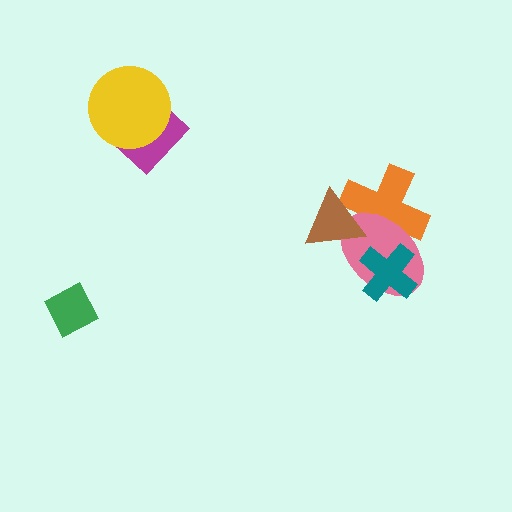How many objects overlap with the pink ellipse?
3 objects overlap with the pink ellipse.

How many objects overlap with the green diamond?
0 objects overlap with the green diamond.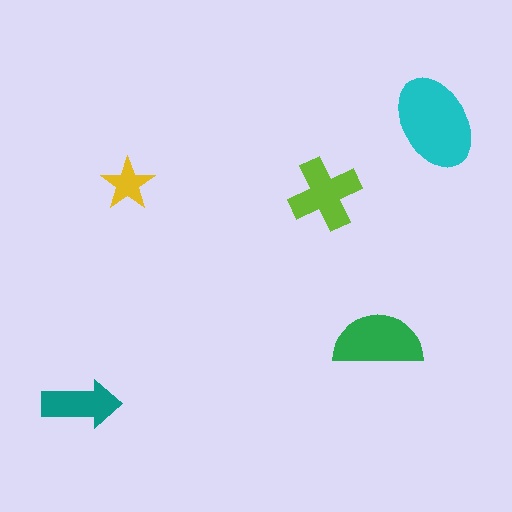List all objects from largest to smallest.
The cyan ellipse, the green semicircle, the lime cross, the teal arrow, the yellow star.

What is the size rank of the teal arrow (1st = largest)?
4th.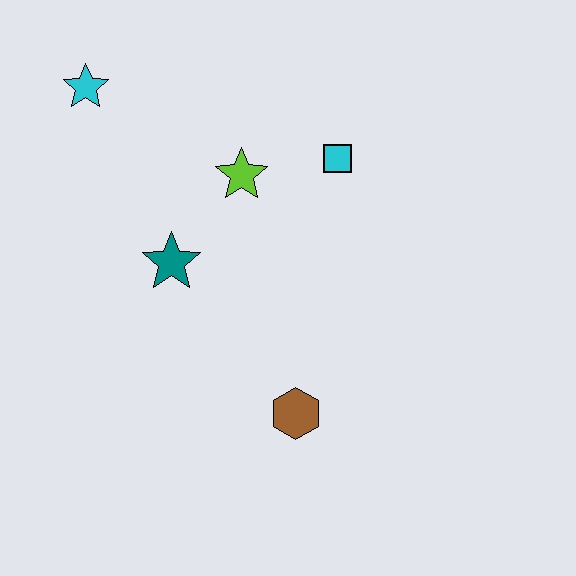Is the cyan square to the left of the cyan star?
No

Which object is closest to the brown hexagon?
The teal star is closest to the brown hexagon.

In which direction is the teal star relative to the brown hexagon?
The teal star is above the brown hexagon.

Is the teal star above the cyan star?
No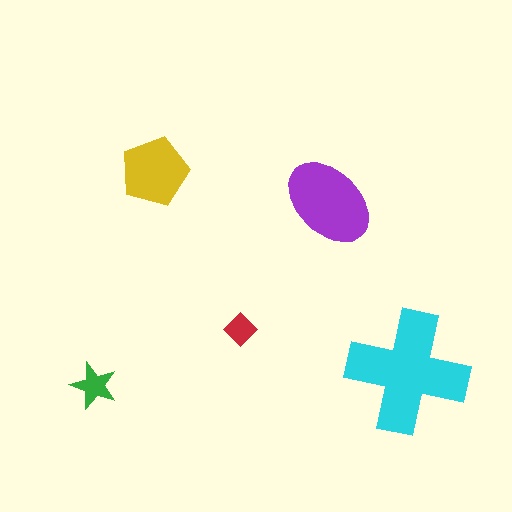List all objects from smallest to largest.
The red diamond, the green star, the yellow pentagon, the purple ellipse, the cyan cross.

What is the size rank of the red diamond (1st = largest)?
5th.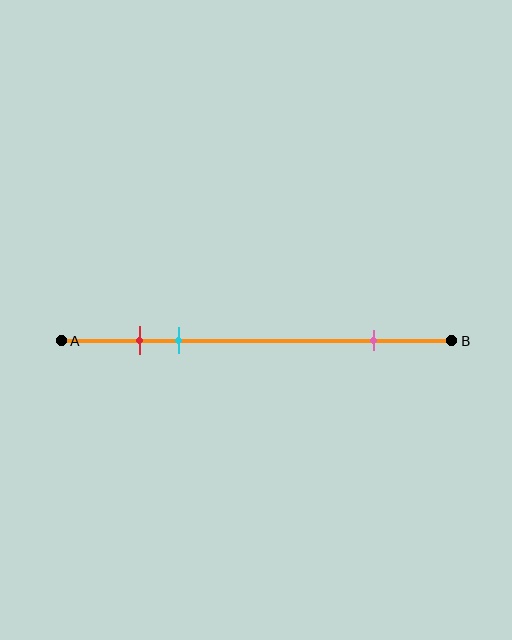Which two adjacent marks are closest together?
The red and cyan marks are the closest adjacent pair.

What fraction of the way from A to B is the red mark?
The red mark is approximately 20% (0.2) of the way from A to B.